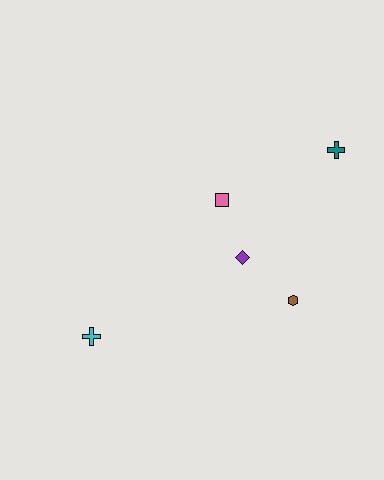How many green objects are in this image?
There are no green objects.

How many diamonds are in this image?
There is 1 diamond.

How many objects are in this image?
There are 5 objects.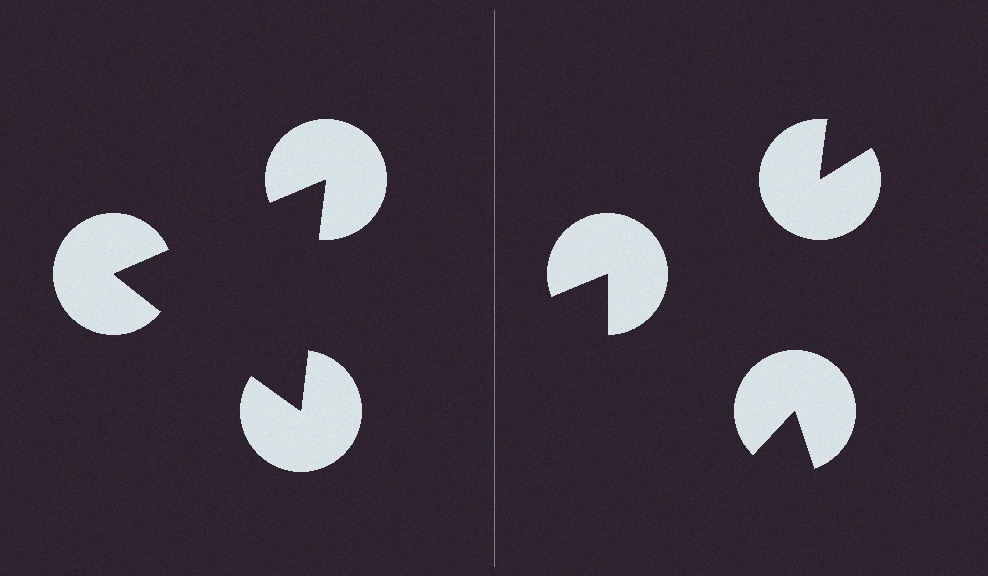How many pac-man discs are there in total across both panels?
6 — 3 on each side.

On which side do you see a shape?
An illusory triangle appears on the left side. On the right side the wedge cuts are rotated, so no coherent shape forms.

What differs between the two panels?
The pac-man discs are positioned identically on both sides; only the wedge orientations differ. On the left they align to a triangle; on the right they are misaligned.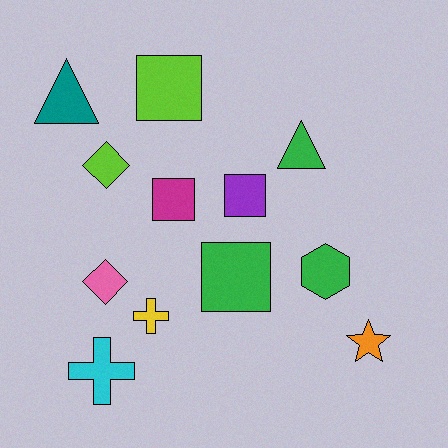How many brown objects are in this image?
There are no brown objects.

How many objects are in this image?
There are 12 objects.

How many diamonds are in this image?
There are 2 diamonds.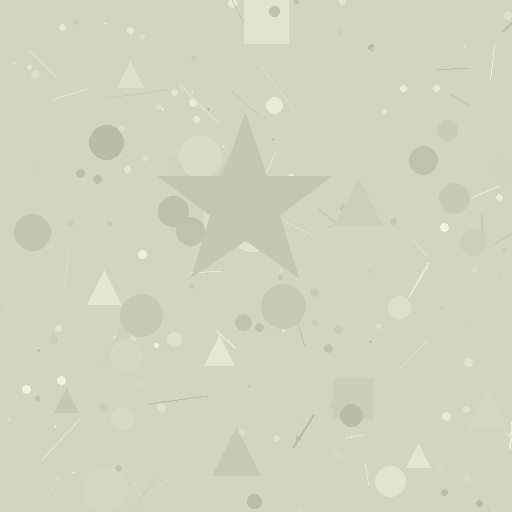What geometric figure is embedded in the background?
A star is embedded in the background.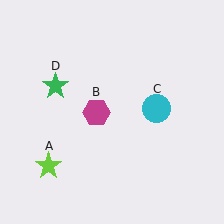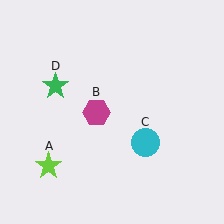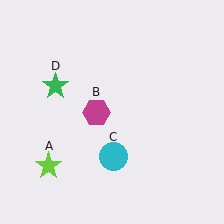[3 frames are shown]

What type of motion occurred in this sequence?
The cyan circle (object C) rotated clockwise around the center of the scene.